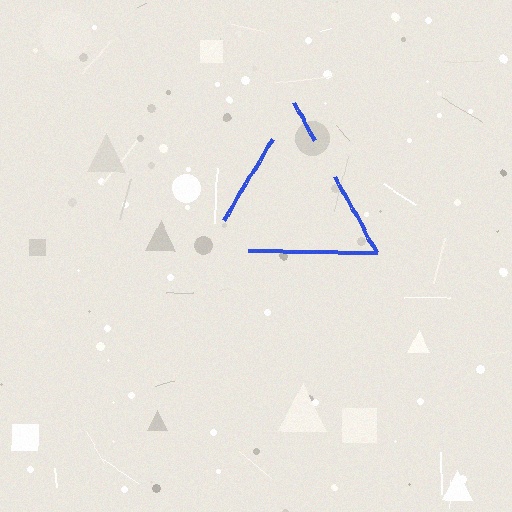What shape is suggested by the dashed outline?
The dashed outline suggests a triangle.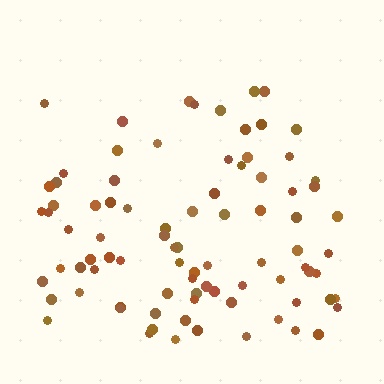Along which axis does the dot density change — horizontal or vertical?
Vertical.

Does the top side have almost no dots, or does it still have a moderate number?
Still a moderate number, just noticeably fewer than the bottom.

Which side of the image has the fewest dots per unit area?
The top.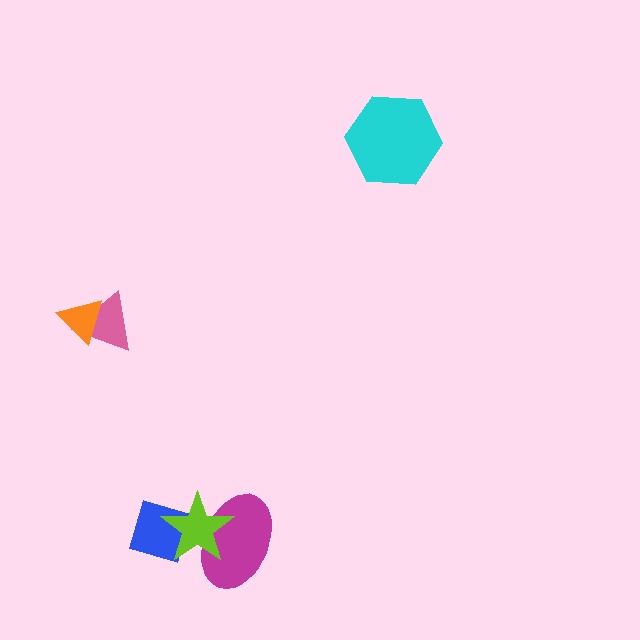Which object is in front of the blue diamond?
The lime star is in front of the blue diamond.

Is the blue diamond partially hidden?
Yes, it is partially covered by another shape.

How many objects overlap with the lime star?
2 objects overlap with the lime star.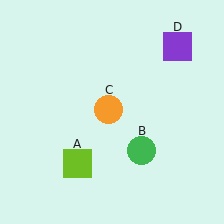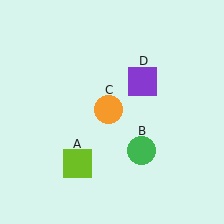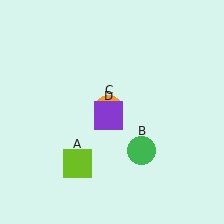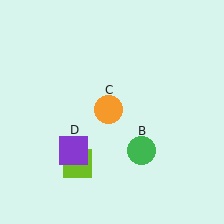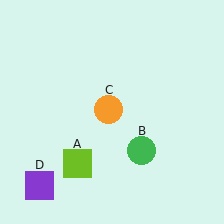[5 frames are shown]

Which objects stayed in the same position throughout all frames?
Lime square (object A) and green circle (object B) and orange circle (object C) remained stationary.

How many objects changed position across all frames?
1 object changed position: purple square (object D).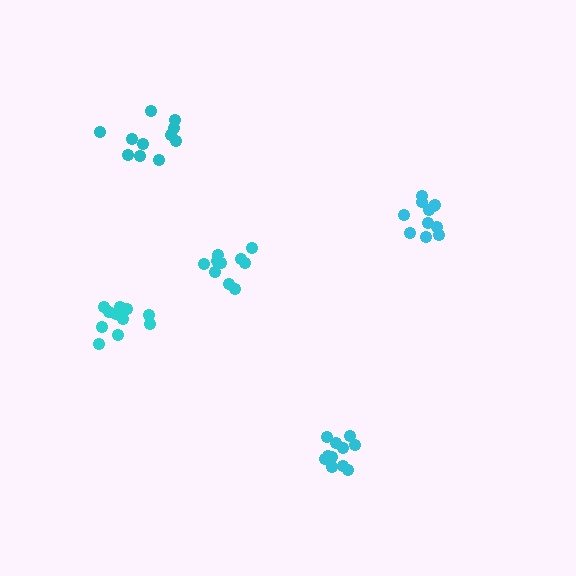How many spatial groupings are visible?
There are 5 spatial groupings.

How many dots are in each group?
Group 1: 11 dots, Group 2: 10 dots, Group 3: 11 dots, Group 4: 11 dots, Group 5: 11 dots (54 total).